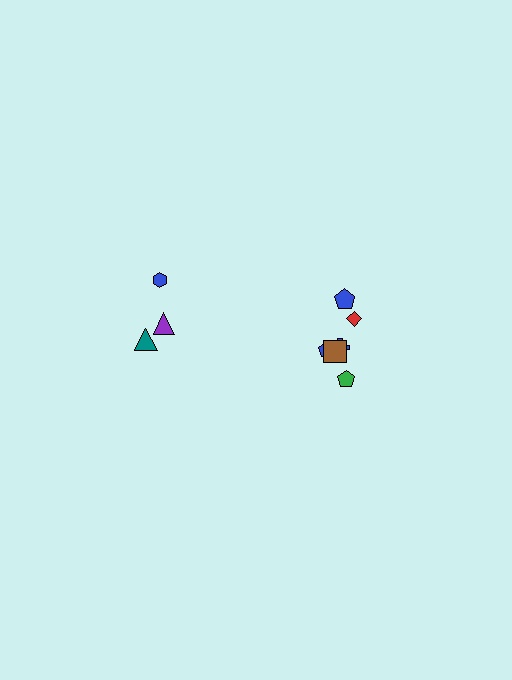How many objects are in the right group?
There are 6 objects.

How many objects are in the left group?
There are 3 objects.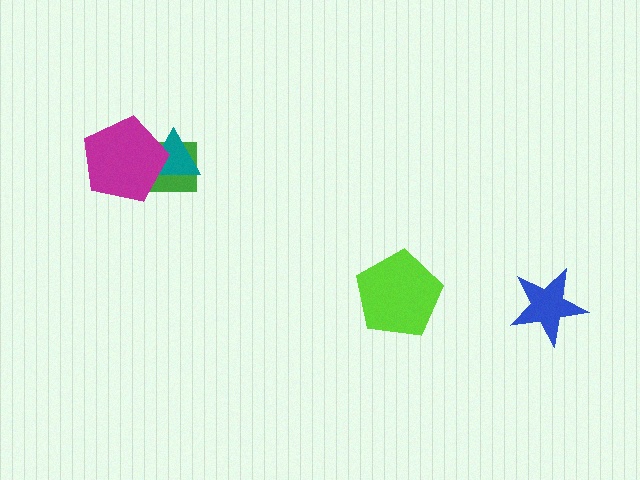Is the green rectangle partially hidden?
Yes, it is partially covered by another shape.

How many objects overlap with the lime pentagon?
0 objects overlap with the lime pentagon.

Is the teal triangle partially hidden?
Yes, it is partially covered by another shape.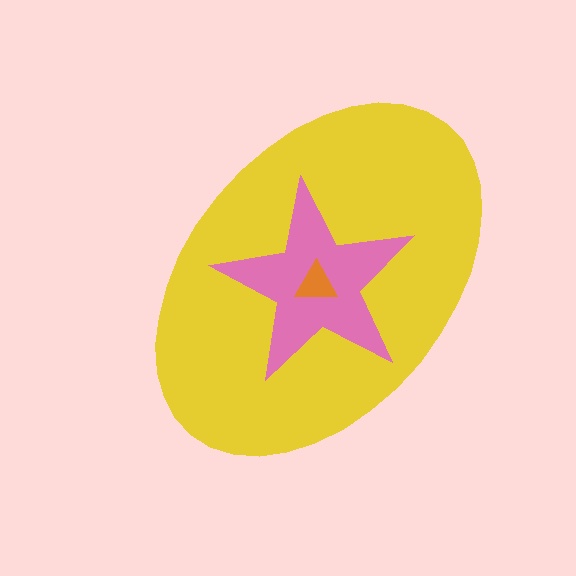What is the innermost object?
The orange triangle.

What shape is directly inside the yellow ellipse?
The pink star.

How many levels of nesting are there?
3.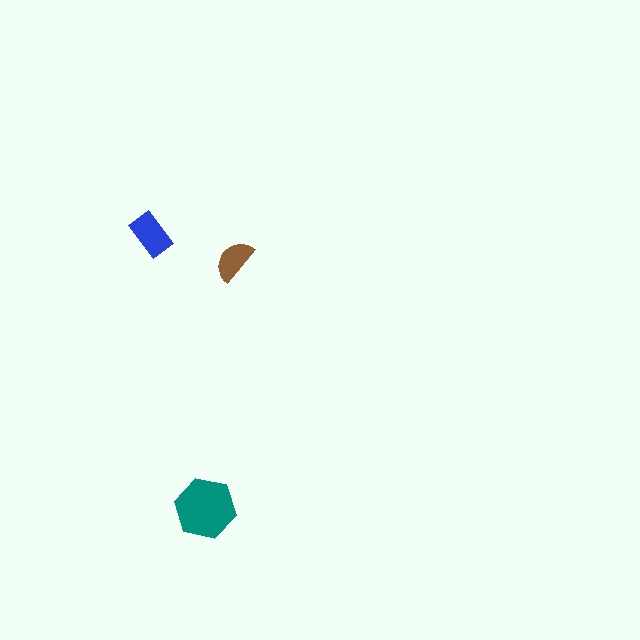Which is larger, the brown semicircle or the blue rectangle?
The blue rectangle.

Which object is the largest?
The teal hexagon.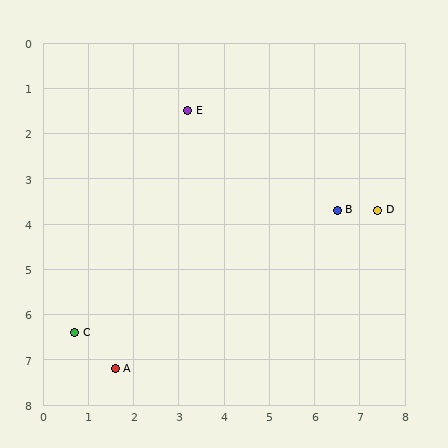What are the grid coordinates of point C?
Point C is at approximately (0.7, 6.4).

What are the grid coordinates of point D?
Point D is at approximately (7.4, 3.7).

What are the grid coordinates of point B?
Point B is at approximately (6.5, 3.7).